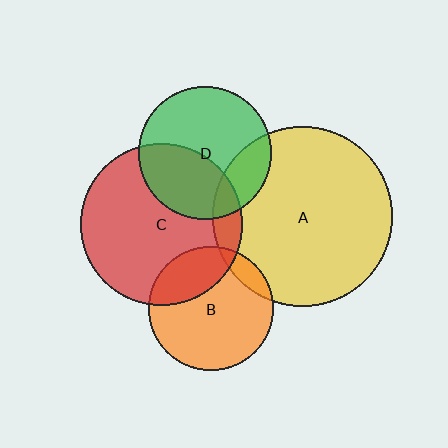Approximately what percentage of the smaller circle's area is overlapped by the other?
Approximately 40%.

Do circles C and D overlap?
Yes.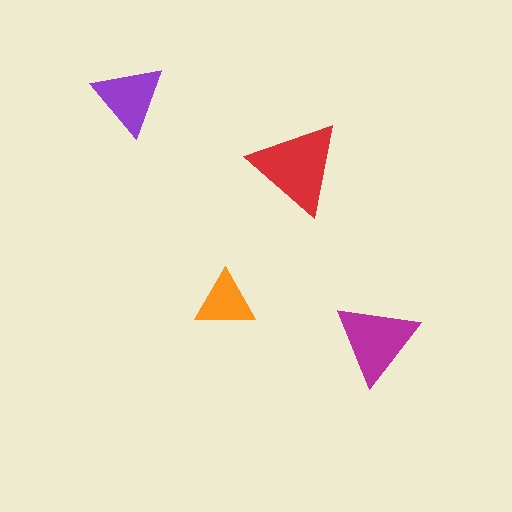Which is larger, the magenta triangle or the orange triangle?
The magenta one.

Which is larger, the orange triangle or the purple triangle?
The purple one.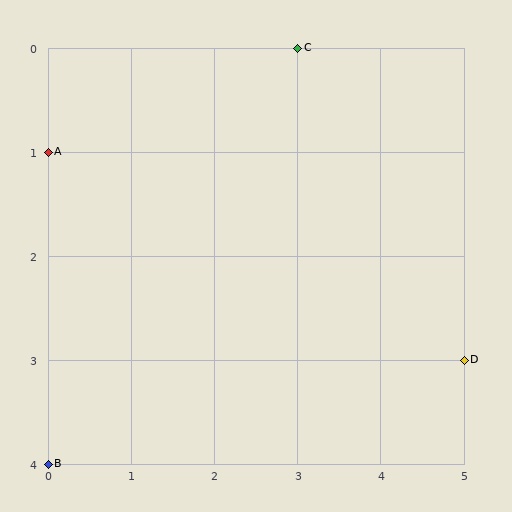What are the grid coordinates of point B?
Point B is at grid coordinates (0, 4).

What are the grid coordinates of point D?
Point D is at grid coordinates (5, 3).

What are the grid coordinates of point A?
Point A is at grid coordinates (0, 1).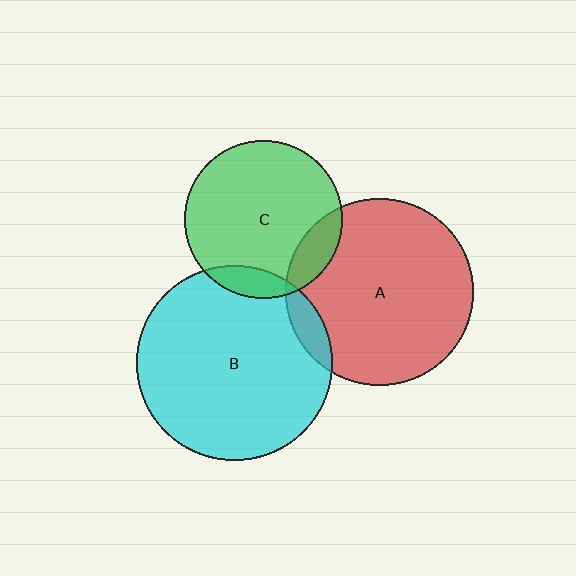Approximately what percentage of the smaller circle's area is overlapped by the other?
Approximately 10%.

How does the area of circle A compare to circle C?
Approximately 1.4 times.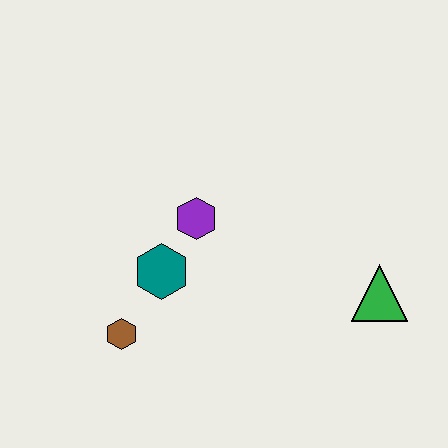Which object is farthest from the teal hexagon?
The green triangle is farthest from the teal hexagon.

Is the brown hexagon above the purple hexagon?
No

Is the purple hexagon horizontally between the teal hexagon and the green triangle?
Yes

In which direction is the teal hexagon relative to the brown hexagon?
The teal hexagon is above the brown hexagon.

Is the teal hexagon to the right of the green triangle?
No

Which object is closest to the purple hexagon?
The teal hexagon is closest to the purple hexagon.